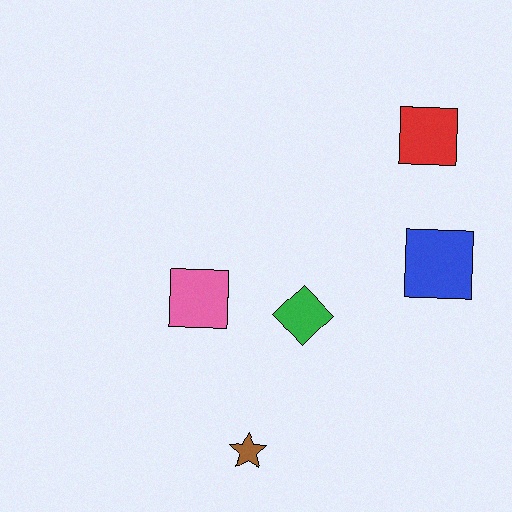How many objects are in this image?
There are 5 objects.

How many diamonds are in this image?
There is 1 diamond.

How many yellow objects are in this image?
There are no yellow objects.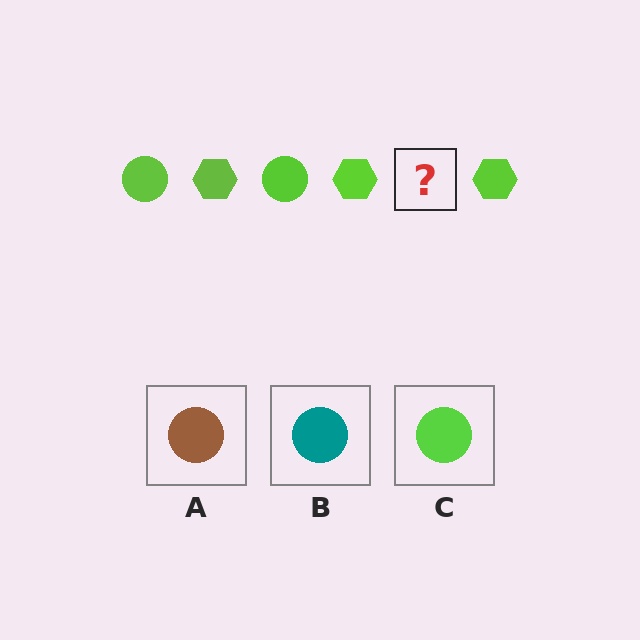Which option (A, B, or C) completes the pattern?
C.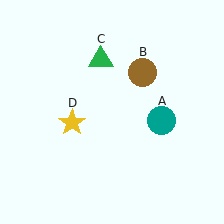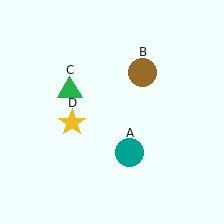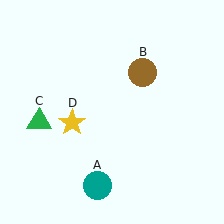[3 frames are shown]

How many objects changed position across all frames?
2 objects changed position: teal circle (object A), green triangle (object C).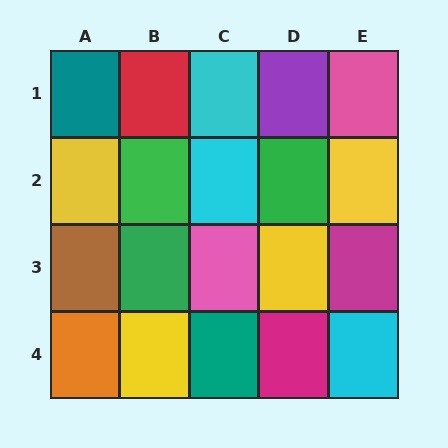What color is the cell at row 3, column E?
Magenta.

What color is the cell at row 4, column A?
Orange.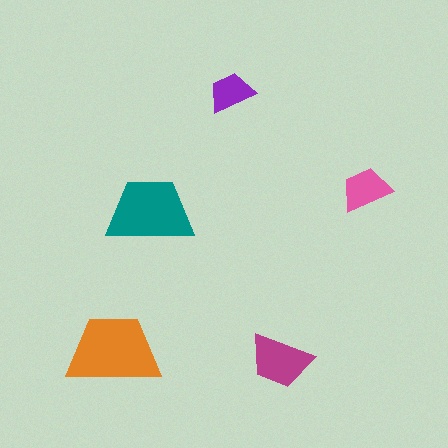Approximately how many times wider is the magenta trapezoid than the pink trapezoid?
About 1.5 times wider.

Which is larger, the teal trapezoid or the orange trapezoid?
The orange one.